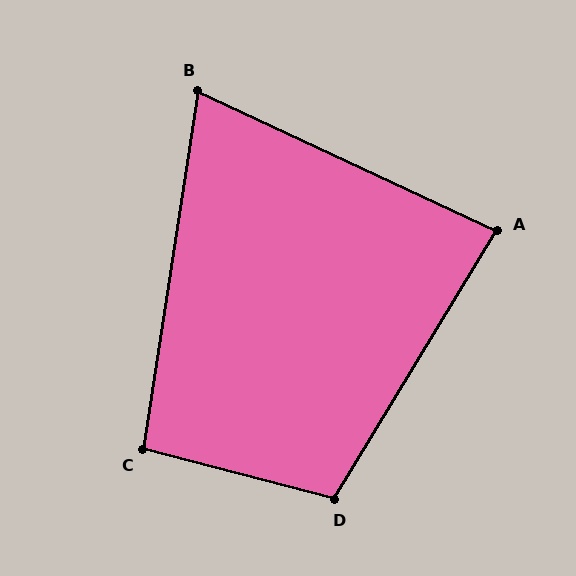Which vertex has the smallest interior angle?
B, at approximately 74 degrees.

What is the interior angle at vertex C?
Approximately 96 degrees (obtuse).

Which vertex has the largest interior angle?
D, at approximately 106 degrees.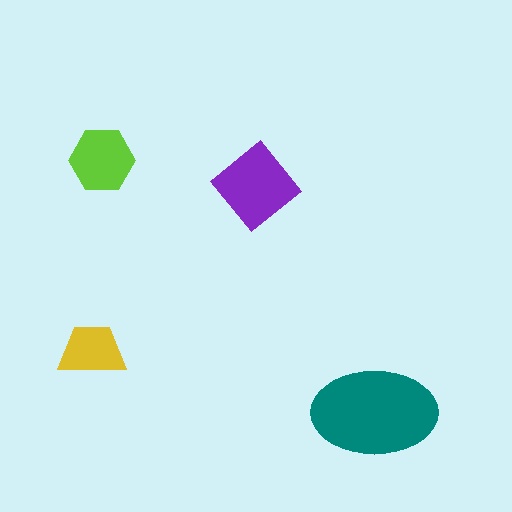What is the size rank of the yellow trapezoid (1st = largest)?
4th.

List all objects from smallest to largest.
The yellow trapezoid, the lime hexagon, the purple diamond, the teal ellipse.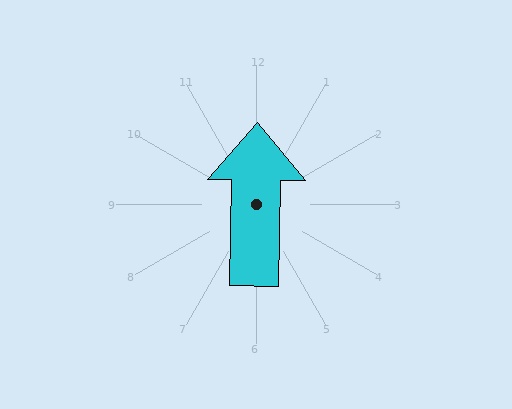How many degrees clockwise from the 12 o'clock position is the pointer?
Approximately 1 degrees.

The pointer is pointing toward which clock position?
Roughly 12 o'clock.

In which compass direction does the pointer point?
North.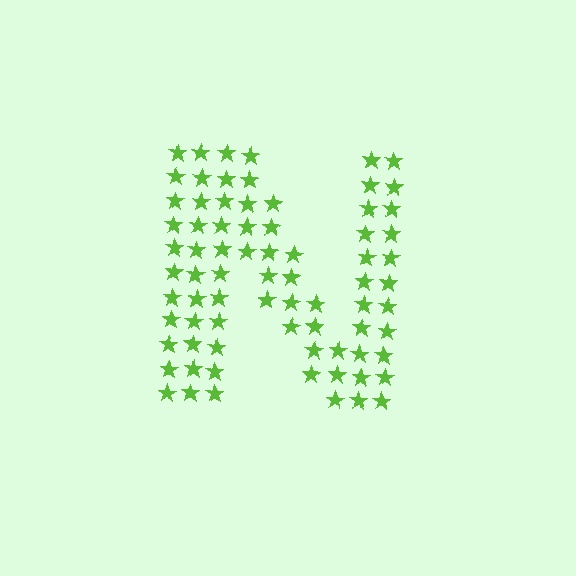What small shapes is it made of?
It is made of small stars.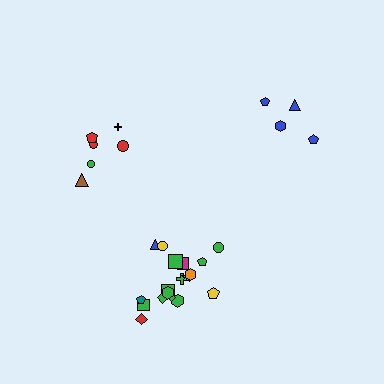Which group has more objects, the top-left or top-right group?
The top-left group.